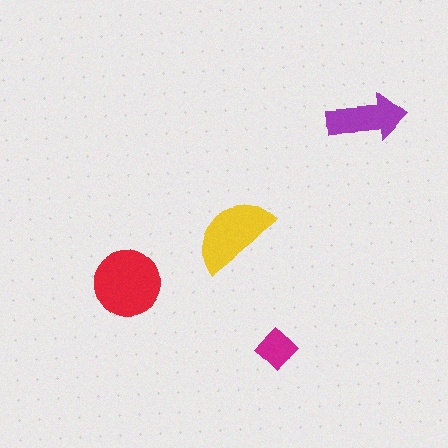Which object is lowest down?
The magenta diamond is bottommost.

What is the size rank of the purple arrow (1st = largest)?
3rd.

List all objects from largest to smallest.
The red circle, the yellow semicircle, the purple arrow, the magenta diamond.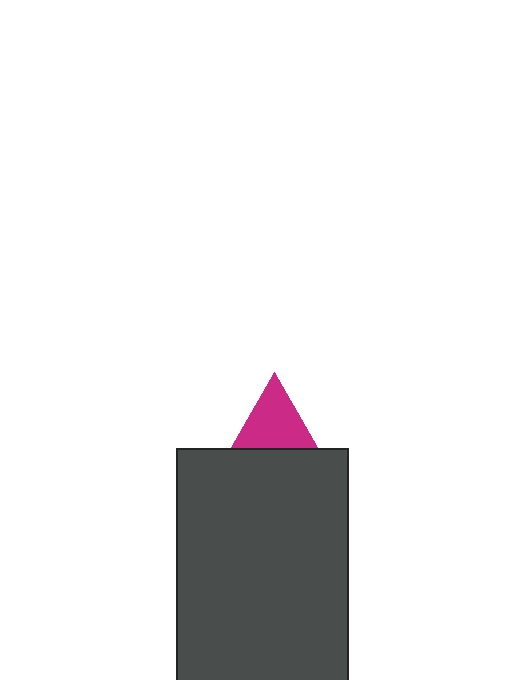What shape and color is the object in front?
The object in front is a dark gray rectangle.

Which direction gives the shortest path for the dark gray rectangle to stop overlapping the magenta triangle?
Moving down gives the shortest separation.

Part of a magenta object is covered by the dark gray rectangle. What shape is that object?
It is a triangle.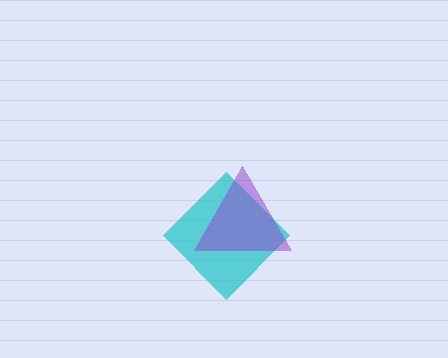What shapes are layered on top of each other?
The layered shapes are: a cyan diamond, a purple triangle.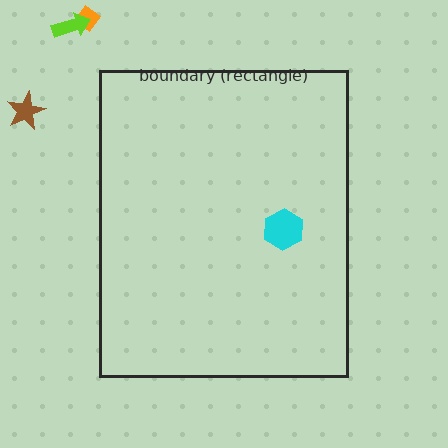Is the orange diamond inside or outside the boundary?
Outside.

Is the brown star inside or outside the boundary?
Outside.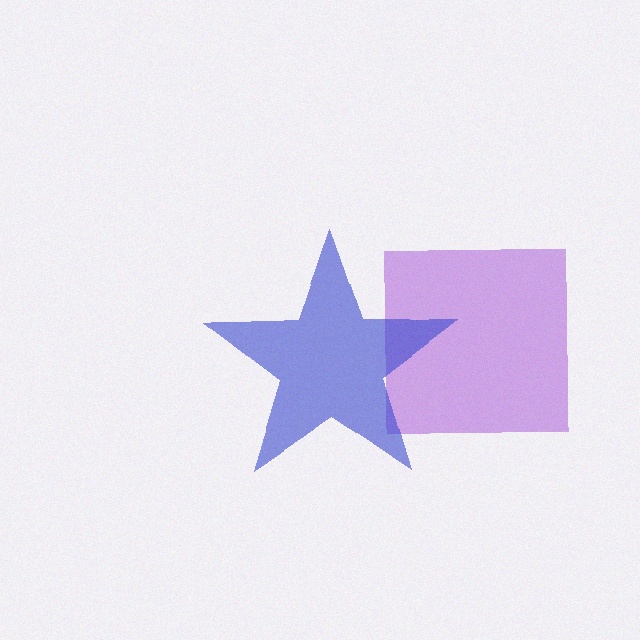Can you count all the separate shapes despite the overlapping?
Yes, there are 2 separate shapes.